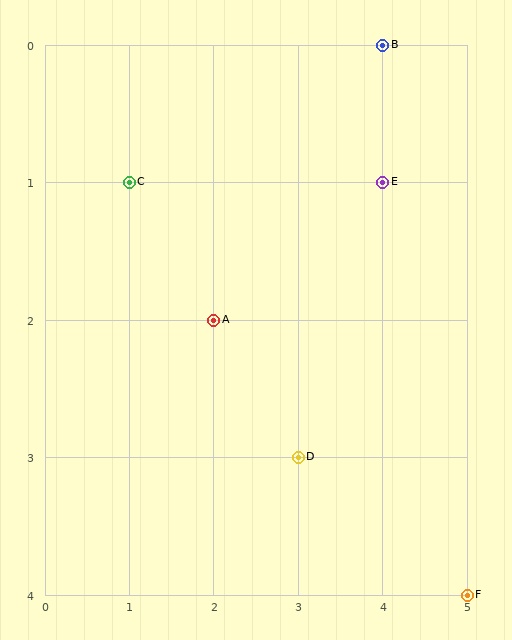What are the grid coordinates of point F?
Point F is at grid coordinates (5, 4).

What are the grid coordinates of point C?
Point C is at grid coordinates (1, 1).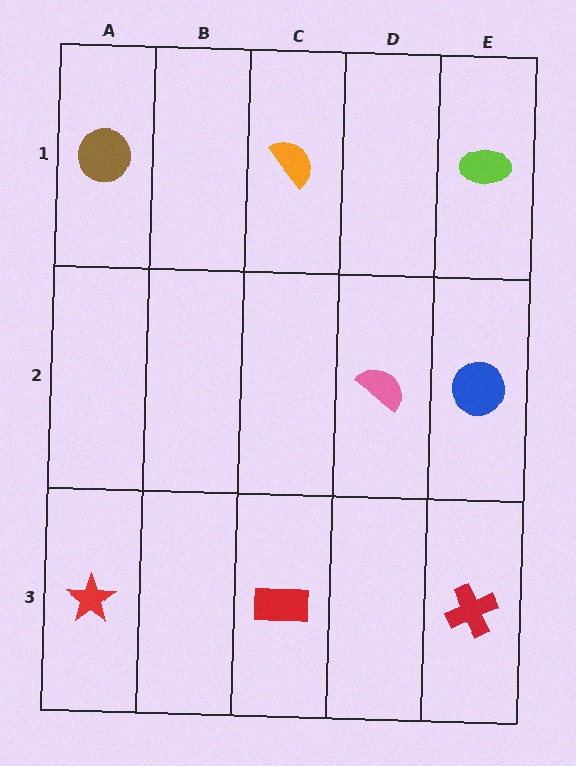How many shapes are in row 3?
3 shapes.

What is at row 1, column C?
An orange semicircle.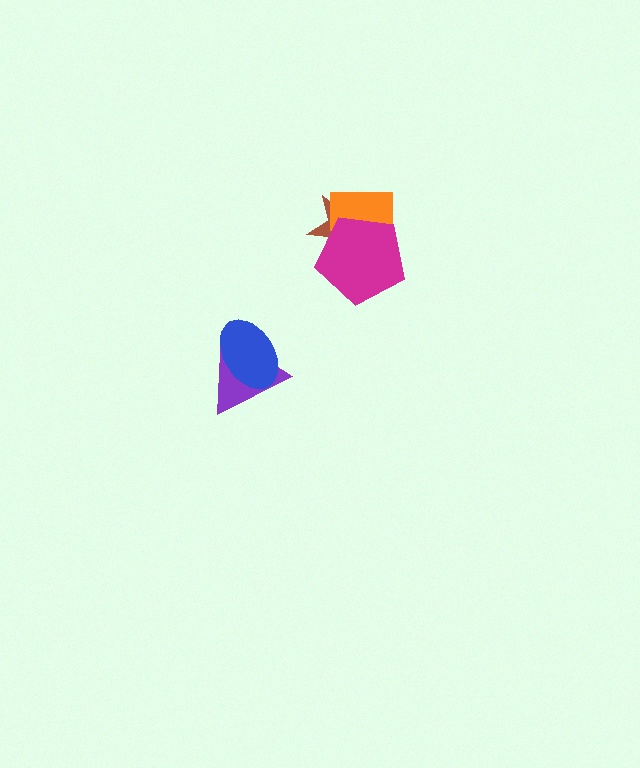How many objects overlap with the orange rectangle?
2 objects overlap with the orange rectangle.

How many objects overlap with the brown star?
2 objects overlap with the brown star.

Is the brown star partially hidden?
Yes, it is partially covered by another shape.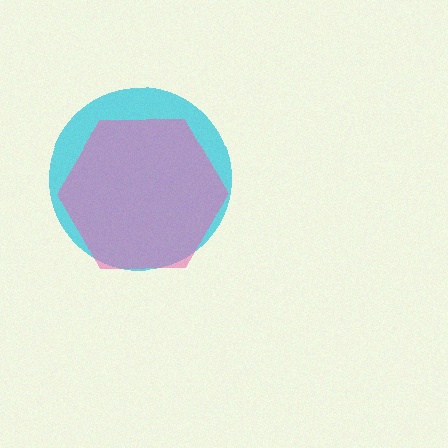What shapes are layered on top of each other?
The layered shapes are: a cyan circle, a pink hexagon.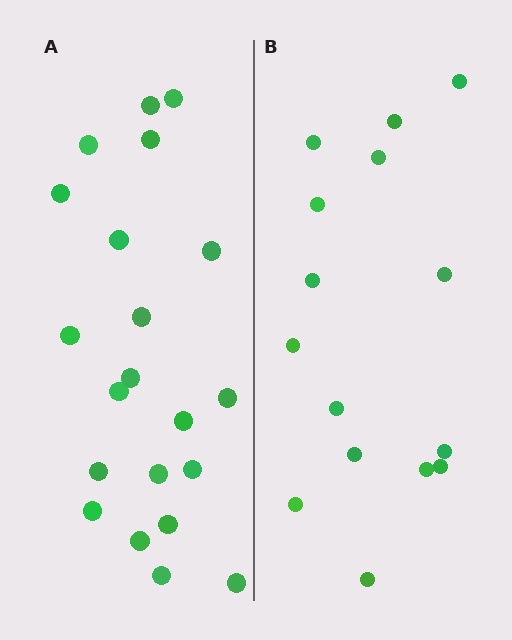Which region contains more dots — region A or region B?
Region A (the left region) has more dots.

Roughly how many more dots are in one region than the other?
Region A has about 6 more dots than region B.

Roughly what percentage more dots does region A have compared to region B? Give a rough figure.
About 40% more.